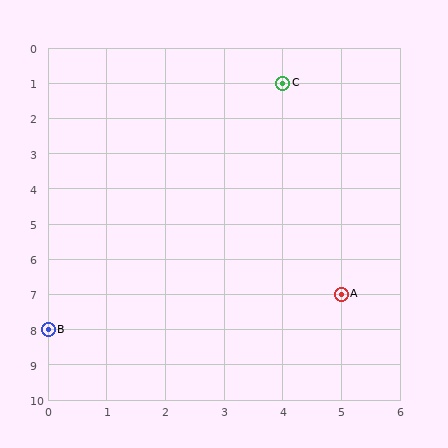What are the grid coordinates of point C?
Point C is at grid coordinates (4, 1).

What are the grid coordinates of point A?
Point A is at grid coordinates (5, 7).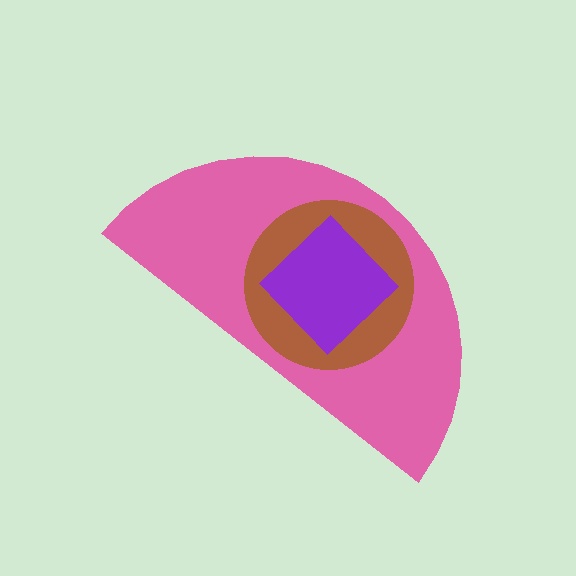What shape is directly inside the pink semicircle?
The brown circle.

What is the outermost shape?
The pink semicircle.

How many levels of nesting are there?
3.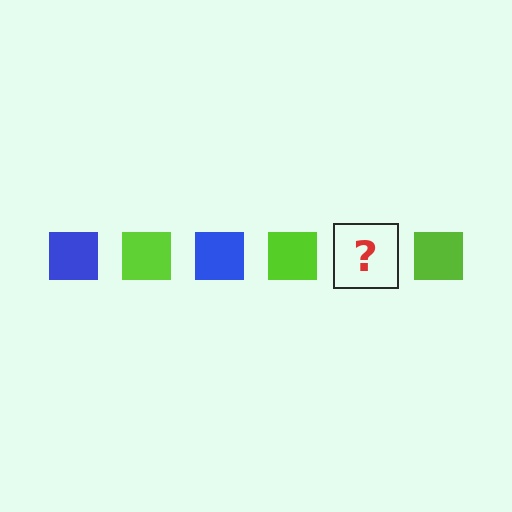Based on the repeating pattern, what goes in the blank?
The blank should be a blue square.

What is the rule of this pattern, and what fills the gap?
The rule is that the pattern cycles through blue, lime squares. The gap should be filled with a blue square.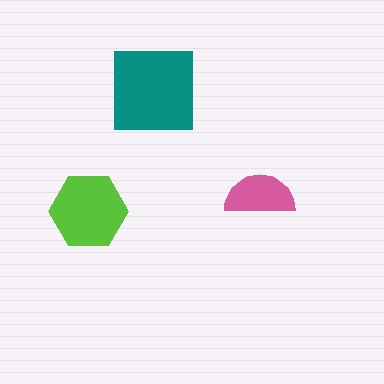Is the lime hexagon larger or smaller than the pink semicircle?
Larger.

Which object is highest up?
The teal square is topmost.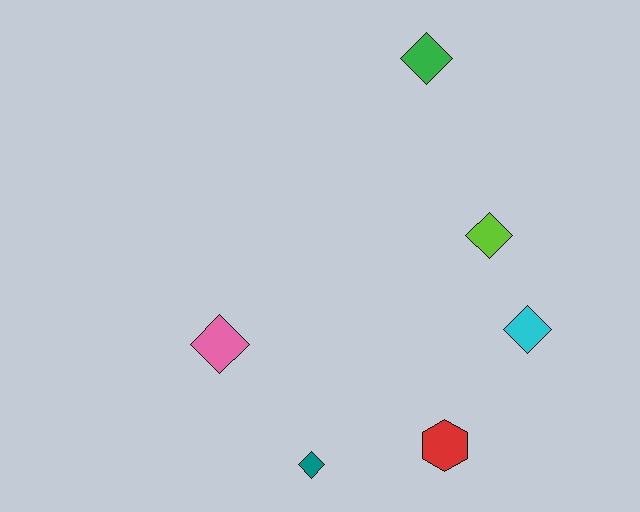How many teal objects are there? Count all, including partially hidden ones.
There is 1 teal object.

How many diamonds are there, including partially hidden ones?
There are 5 diamonds.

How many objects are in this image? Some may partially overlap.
There are 6 objects.